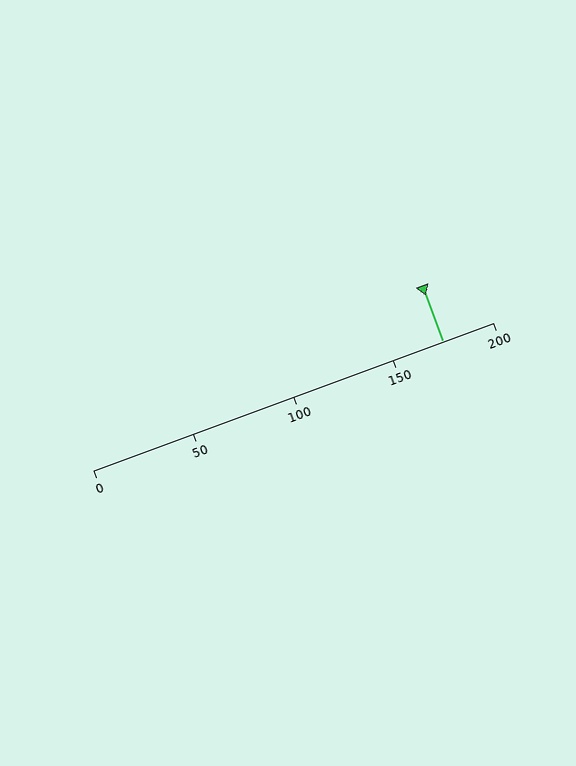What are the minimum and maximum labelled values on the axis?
The axis runs from 0 to 200.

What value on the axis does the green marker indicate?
The marker indicates approximately 175.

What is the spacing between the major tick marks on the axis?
The major ticks are spaced 50 apart.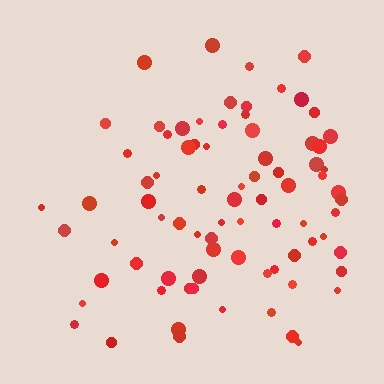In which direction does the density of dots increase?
From left to right, with the right side densest.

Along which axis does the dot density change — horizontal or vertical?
Horizontal.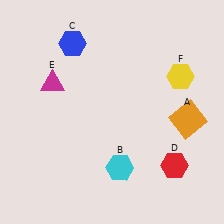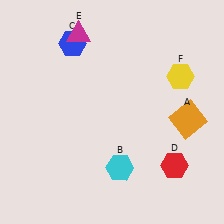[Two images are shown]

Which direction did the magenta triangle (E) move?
The magenta triangle (E) moved up.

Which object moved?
The magenta triangle (E) moved up.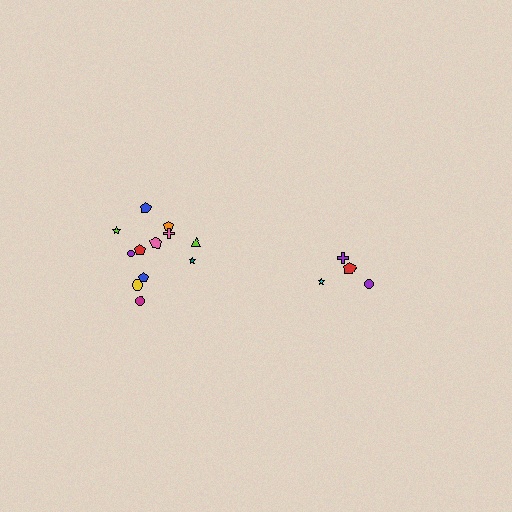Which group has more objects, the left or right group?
The left group.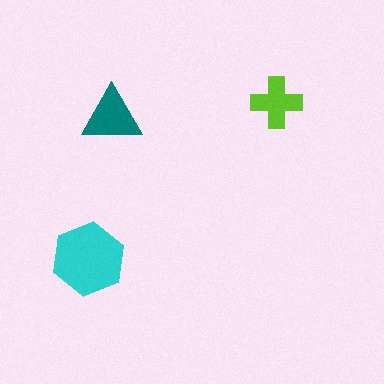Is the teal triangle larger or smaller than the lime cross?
Larger.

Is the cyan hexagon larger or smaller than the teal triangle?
Larger.